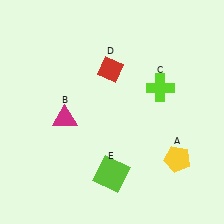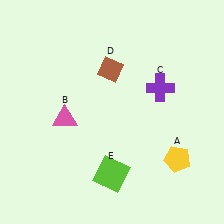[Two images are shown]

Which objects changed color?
B changed from magenta to pink. C changed from lime to purple. D changed from red to brown.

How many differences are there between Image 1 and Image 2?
There are 3 differences between the two images.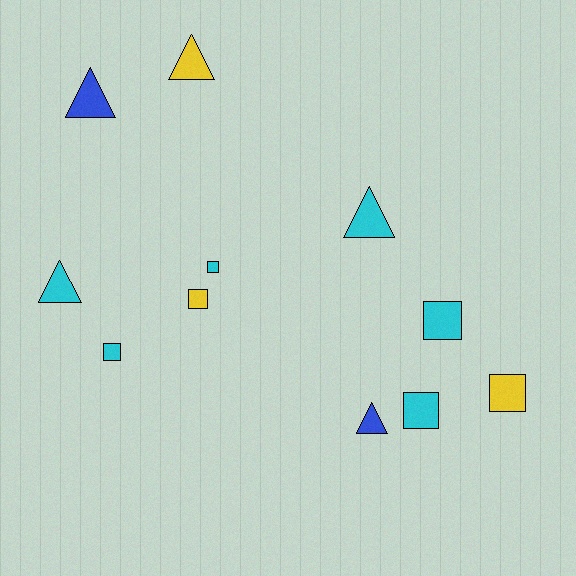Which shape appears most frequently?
Square, with 6 objects.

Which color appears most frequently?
Cyan, with 6 objects.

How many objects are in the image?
There are 11 objects.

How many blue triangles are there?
There are 2 blue triangles.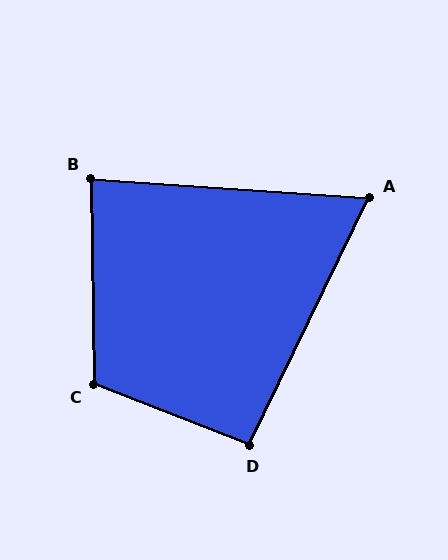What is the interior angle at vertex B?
Approximately 85 degrees (approximately right).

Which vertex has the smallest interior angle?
A, at approximately 68 degrees.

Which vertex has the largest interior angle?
C, at approximately 112 degrees.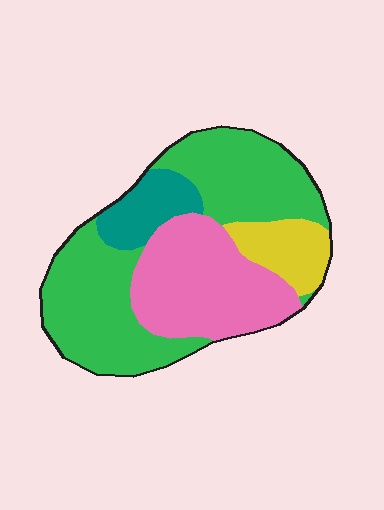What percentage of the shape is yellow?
Yellow covers 11% of the shape.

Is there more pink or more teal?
Pink.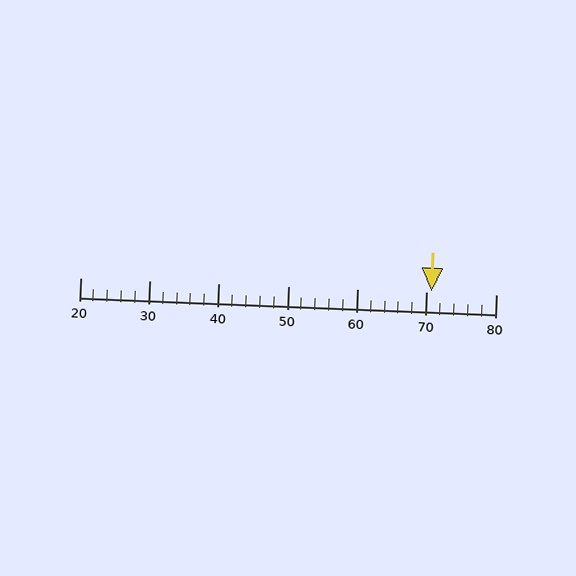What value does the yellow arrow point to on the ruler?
The yellow arrow points to approximately 71.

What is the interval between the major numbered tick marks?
The major tick marks are spaced 10 units apart.